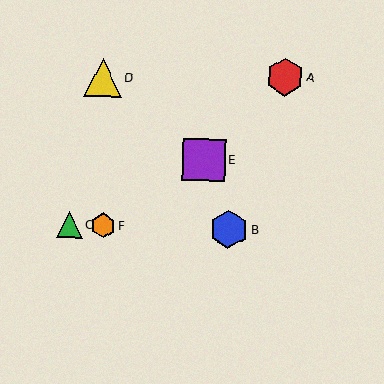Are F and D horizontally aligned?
No, F is at y≈226 and D is at y≈77.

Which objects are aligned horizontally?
Objects B, C, F are aligned horizontally.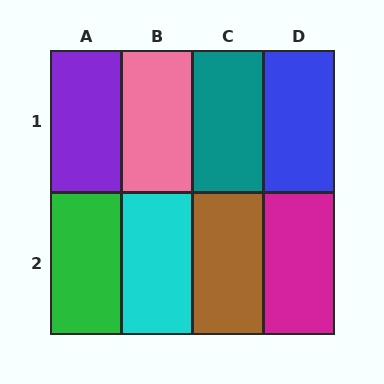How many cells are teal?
1 cell is teal.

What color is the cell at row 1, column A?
Purple.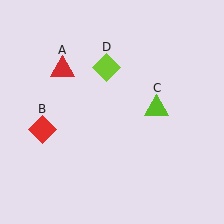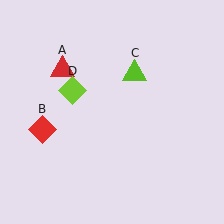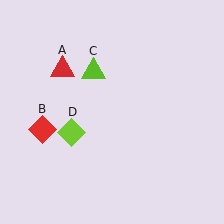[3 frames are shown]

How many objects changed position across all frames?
2 objects changed position: lime triangle (object C), lime diamond (object D).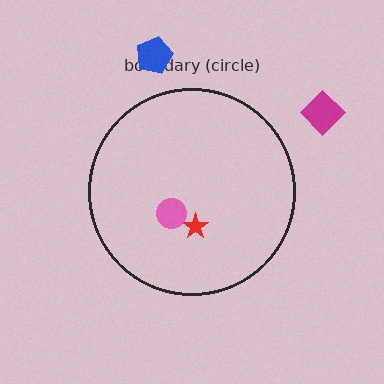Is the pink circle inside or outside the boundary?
Inside.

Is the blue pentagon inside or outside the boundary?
Outside.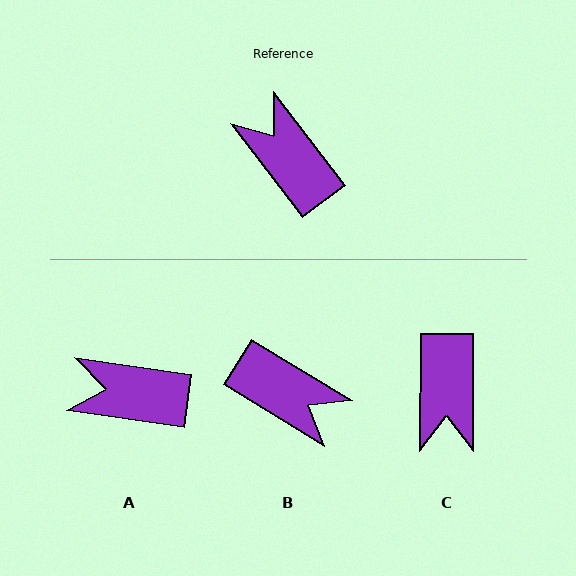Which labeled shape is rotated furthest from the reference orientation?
B, about 159 degrees away.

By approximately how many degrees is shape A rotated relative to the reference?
Approximately 44 degrees counter-clockwise.